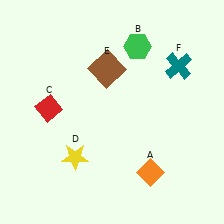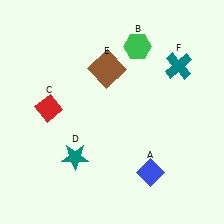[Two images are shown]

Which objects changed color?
A changed from orange to blue. D changed from yellow to teal.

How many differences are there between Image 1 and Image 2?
There are 2 differences between the two images.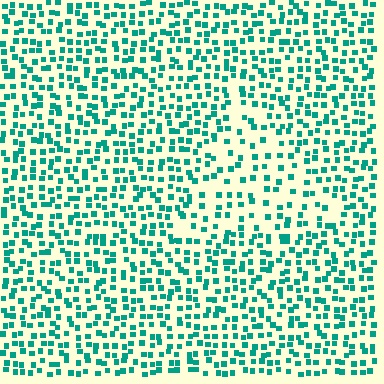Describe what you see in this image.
The image contains small teal elements arranged at two different densities. A triangle-shaped region is visible where the elements are less densely packed than the surrounding area.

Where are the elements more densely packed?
The elements are more densely packed outside the triangle boundary.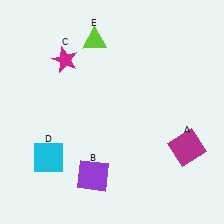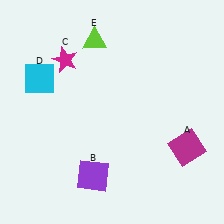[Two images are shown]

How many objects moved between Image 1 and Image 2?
1 object moved between the two images.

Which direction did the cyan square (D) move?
The cyan square (D) moved up.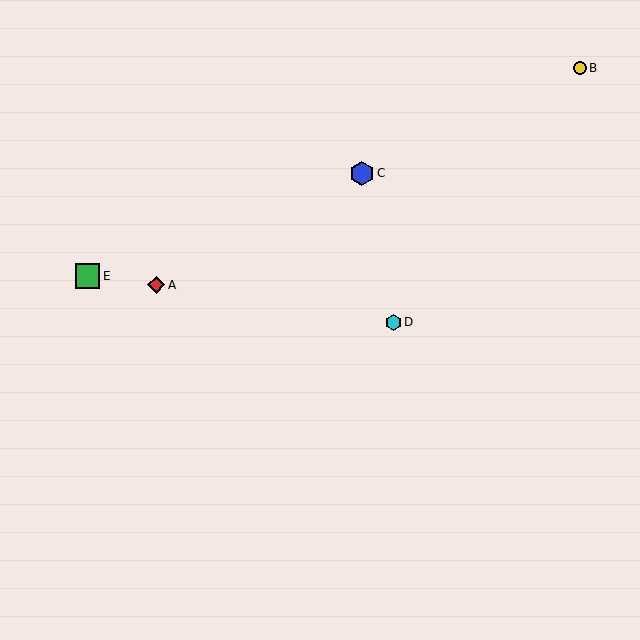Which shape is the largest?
The green square (labeled E) is the largest.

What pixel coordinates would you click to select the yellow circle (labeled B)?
Click at (580, 68) to select the yellow circle B.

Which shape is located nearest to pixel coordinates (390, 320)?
The cyan hexagon (labeled D) at (393, 322) is nearest to that location.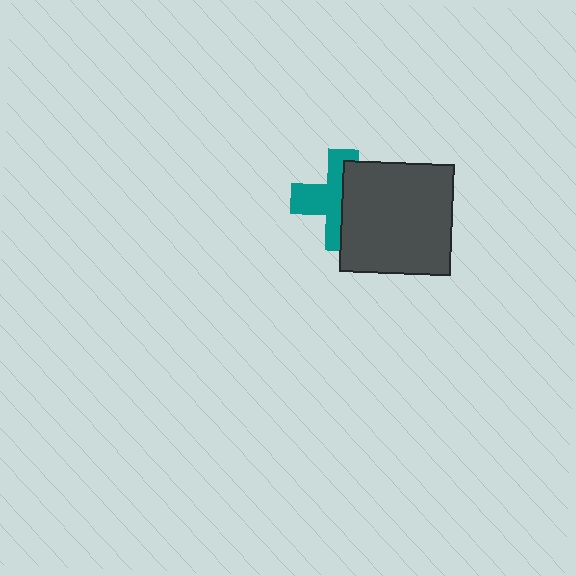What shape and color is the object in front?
The object in front is a dark gray square.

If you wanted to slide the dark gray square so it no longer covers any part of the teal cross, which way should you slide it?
Slide it right — that is the most direct way to separate the two shapes.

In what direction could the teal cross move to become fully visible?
The teal cross could move left. That would shift it out from behind the dark gray square entirely.